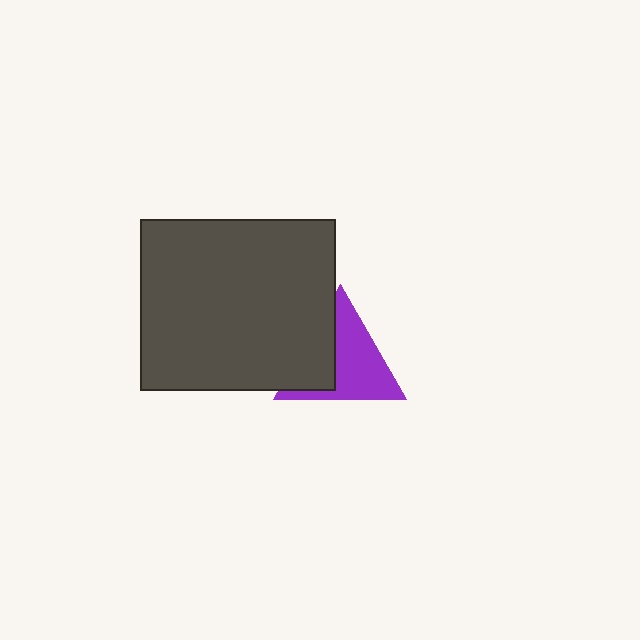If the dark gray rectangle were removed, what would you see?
You would see the complete purple triangle.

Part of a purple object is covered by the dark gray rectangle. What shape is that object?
It is a triangle.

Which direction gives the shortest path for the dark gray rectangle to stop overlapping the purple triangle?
Moving left gives the shortest separation.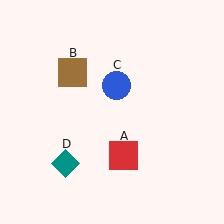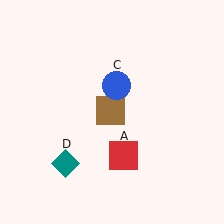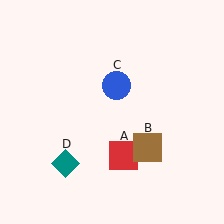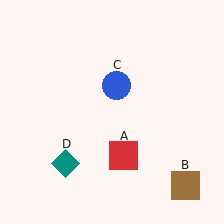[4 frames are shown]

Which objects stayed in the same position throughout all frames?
Red square (object A) and blue circle (object C) and teal diamond (object D) remained stationary.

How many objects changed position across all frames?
1 object changed position: brown square (object B).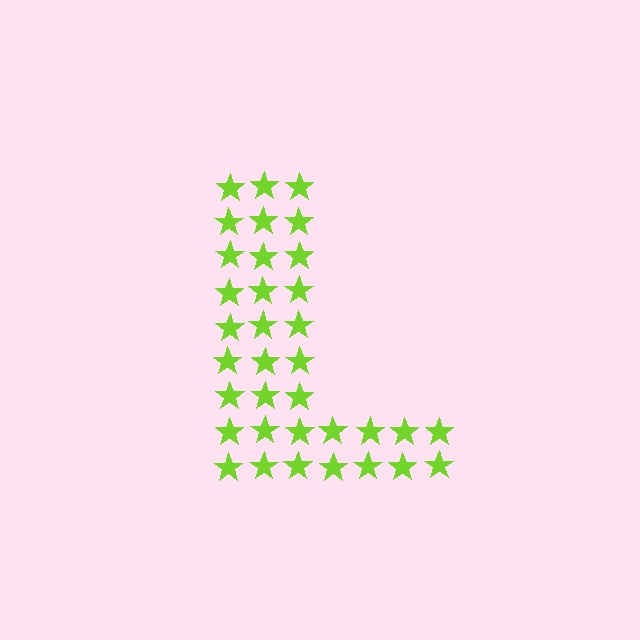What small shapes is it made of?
It is made of small stars.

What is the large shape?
The large shape is the letter L.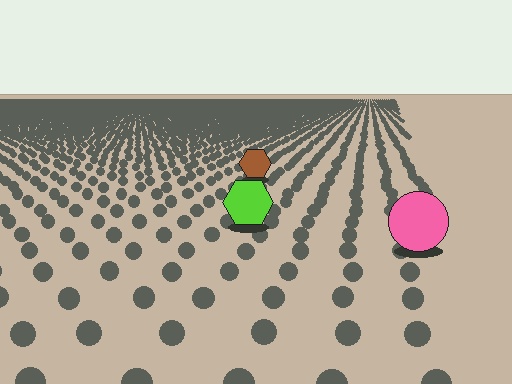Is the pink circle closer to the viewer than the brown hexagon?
Yes. The pink circle is closer — you can tell from the texture gradient: the ground texture is coarser near it.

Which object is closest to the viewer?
The pink circle is closest. The texture marks near it are larger and more spread out.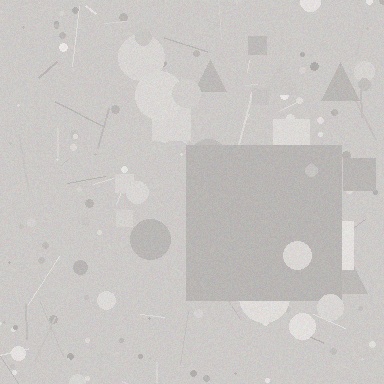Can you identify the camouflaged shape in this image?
The camouflaged shape is a square.